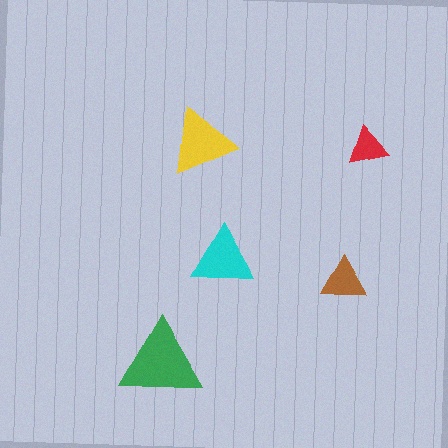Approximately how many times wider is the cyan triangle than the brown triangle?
About 1.5 times wider.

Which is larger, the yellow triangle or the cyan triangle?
The yellow one.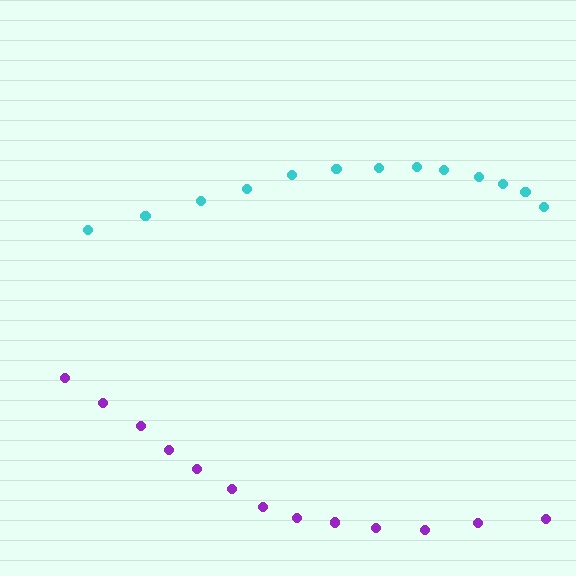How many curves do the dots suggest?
There are 2 distinct paths.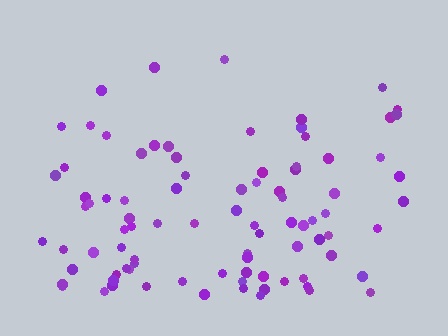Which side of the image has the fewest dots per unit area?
The top.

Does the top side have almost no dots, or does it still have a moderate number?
Still a moderate number, just noticeably fewer than the bottom.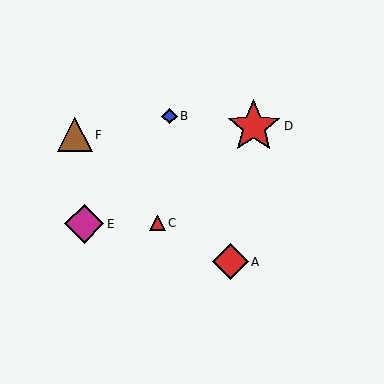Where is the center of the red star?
The center of the red star is at (254, 126).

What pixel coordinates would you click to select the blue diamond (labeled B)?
Click at (169, 116) to select the blue diamond B.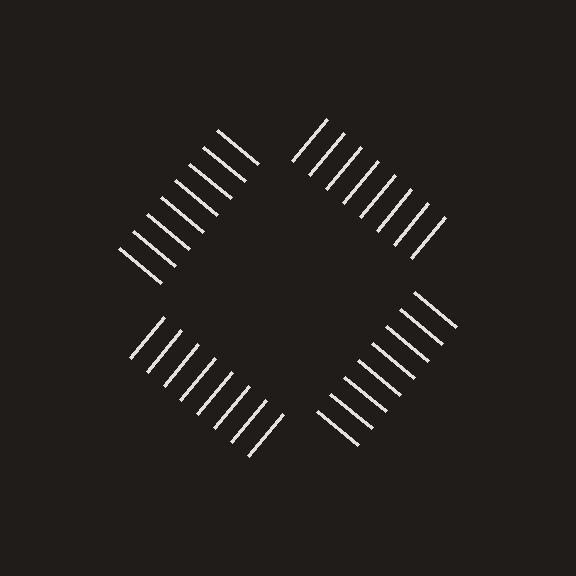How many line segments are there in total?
32 — 8 along each of the 4 edges.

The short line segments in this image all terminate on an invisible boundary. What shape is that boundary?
An illusory square — the line segments terminate on its edges but no continuous stroke is drawn.